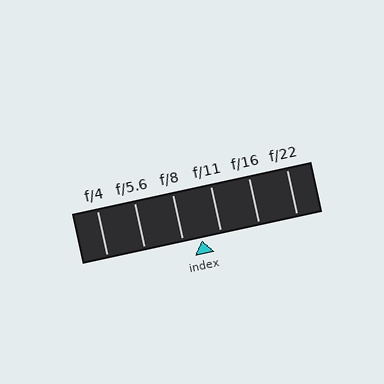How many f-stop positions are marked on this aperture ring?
There are 6 f-stop positions marked.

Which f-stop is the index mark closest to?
The index mark is closest to f/8.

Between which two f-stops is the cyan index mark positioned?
The index mark is between f/8 and f/11.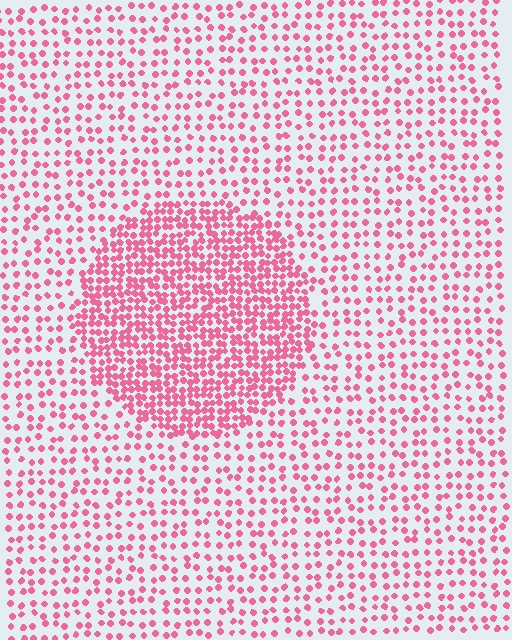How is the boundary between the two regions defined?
The boundary is defined by a change in element density (approximately 2.2x ratio). All elements are the same color, size, and shape.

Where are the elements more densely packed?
The elements are more densely packed inside the circle boundary.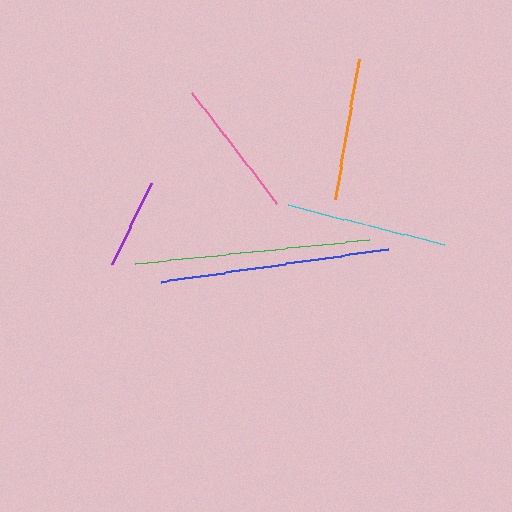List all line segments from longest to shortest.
From longest to shortest: green, blue, cyan, orange, pink, purple.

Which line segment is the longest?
The green line is the longest at approximately 235 pixels.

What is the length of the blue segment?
The blue segment is approximately 229 pixels long.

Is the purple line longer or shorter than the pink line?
The pink line is longer than the purple line.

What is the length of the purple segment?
The purple segment is approximately 91 pixels long.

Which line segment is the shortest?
The purple line is the shortest at approximately 91 pixels.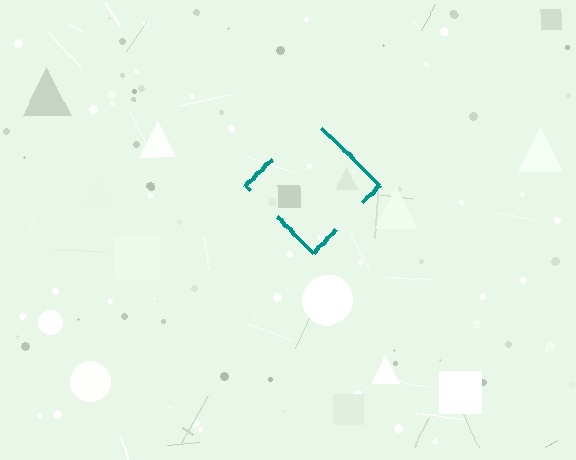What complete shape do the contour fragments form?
The contour fragments form a diamond.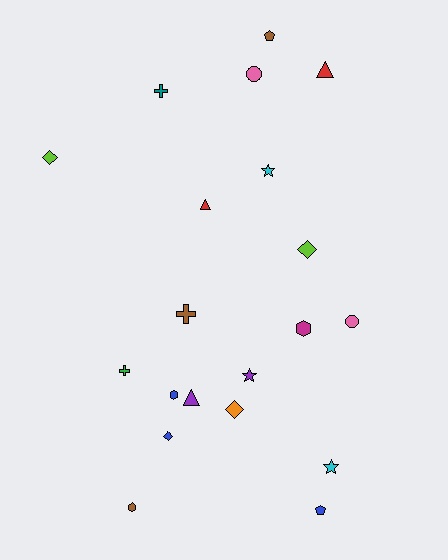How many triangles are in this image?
There are 3 triangles.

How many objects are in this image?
There are 20 objects.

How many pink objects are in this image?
There are 2 pink objects.